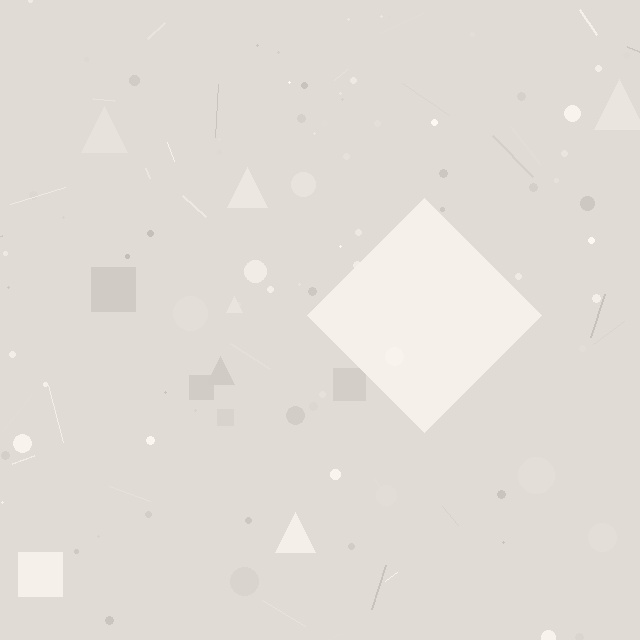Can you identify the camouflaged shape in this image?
The camouflaged shape is a diamond.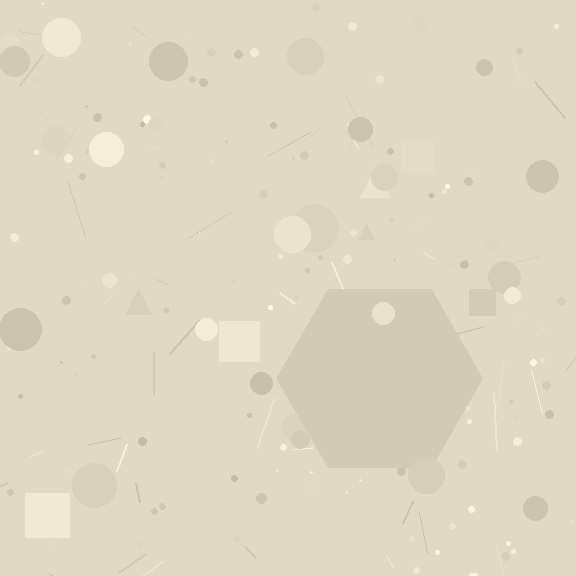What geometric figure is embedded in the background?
A hexagon is embedded in the background.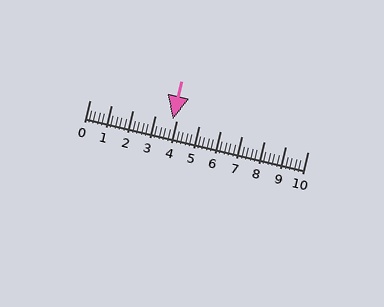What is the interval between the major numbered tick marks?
The major tick marks are spaced 1 units apart.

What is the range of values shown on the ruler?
The ruler shows values from 0 to 10.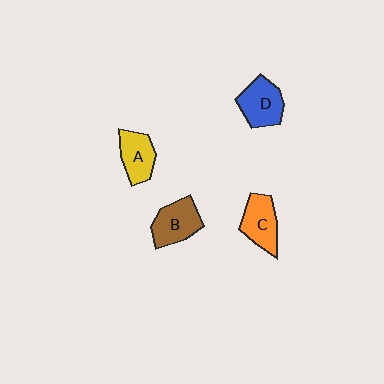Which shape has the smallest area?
Shape A (yellow).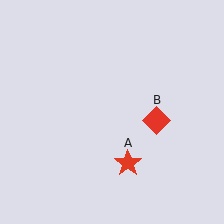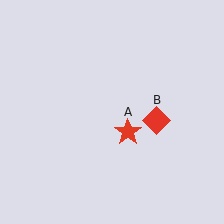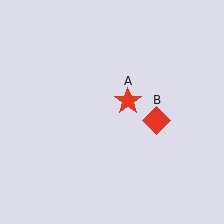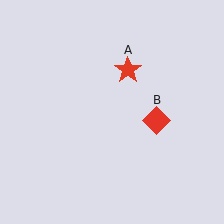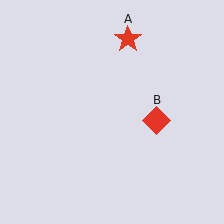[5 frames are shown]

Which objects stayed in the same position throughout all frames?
Red diamond (object B) remained stationary.